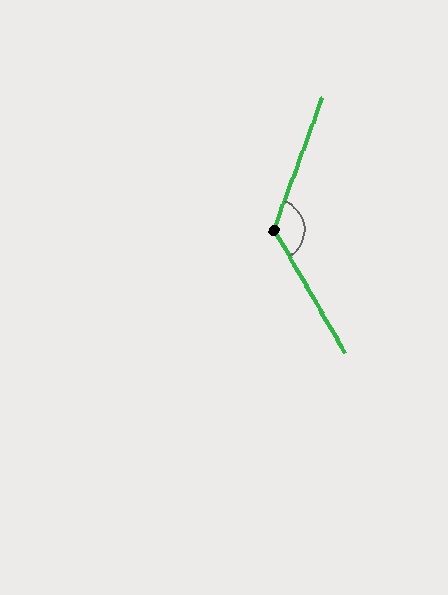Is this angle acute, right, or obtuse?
It is obtuse.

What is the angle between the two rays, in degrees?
Approximately 130 degrees.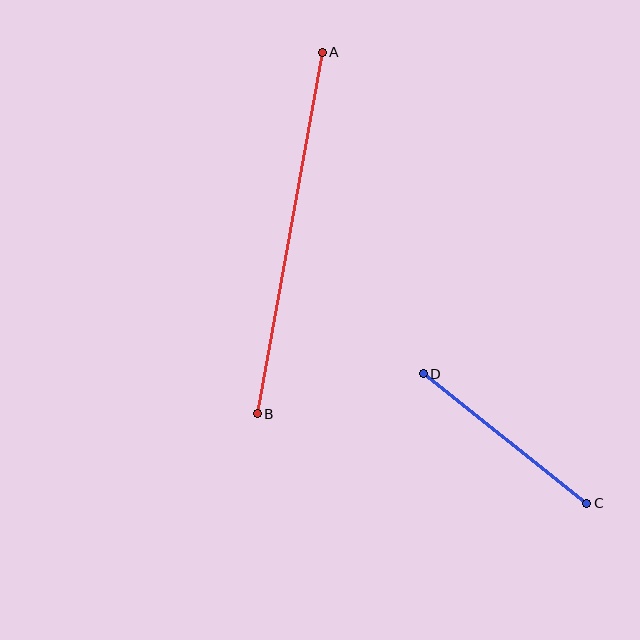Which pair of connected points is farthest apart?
Points A and B are farthest apart.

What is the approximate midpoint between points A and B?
The midpoint is at approximately (290, 233) pixels.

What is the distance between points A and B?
The distance is approximately 368 pixels.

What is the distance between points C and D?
The distance is approximately 209 pixels.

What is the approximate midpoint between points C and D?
The midpoint is at approximately (505, 438) pixels.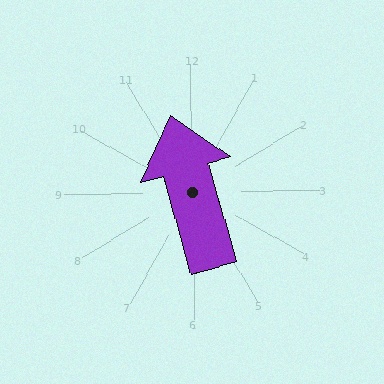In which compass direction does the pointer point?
North.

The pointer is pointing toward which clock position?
Roughly 12 o'clock.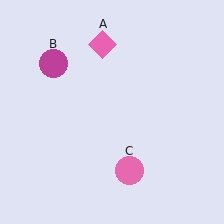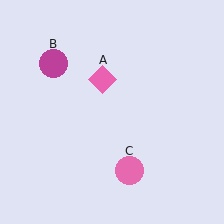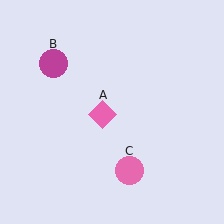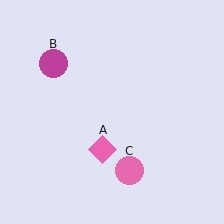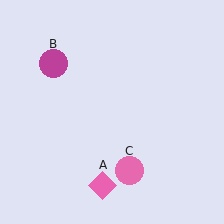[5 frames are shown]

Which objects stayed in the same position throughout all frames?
Magenta circle (object B) and pink circle (object C) remained stationary.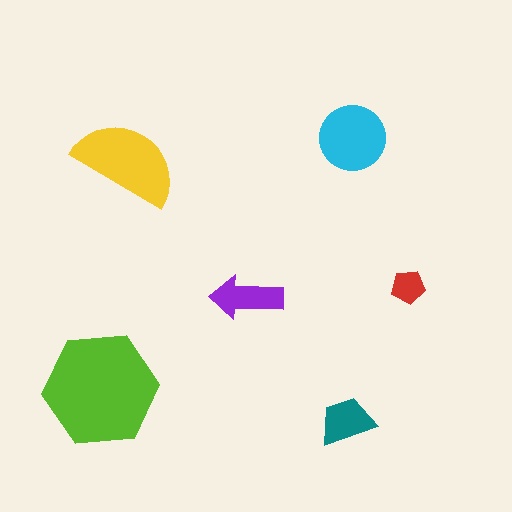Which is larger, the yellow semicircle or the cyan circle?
The yellow semicircle.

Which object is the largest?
The lime hexagon.